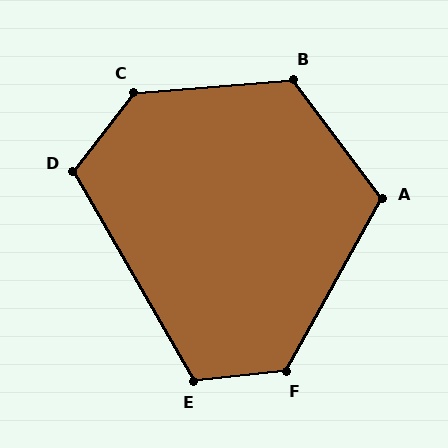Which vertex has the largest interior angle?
C, at approximately 132 degrees.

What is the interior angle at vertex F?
Approximately 125 degrees (obtuse).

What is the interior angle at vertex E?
Approximately 114 degrees (obtuse).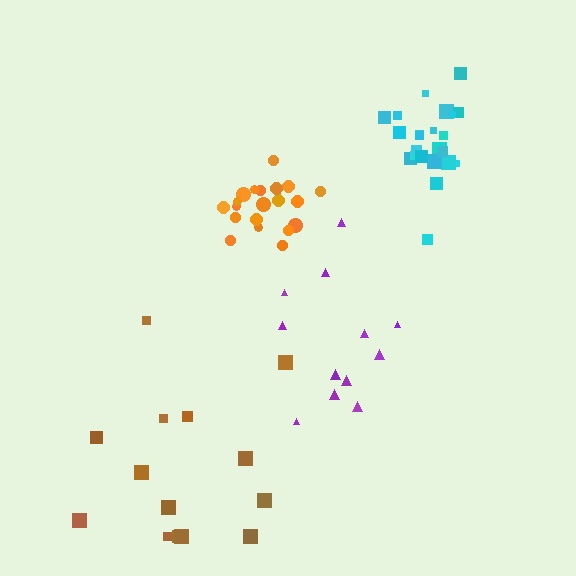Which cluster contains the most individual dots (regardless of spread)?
Cyan (23).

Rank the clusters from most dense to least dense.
orange, cyan, brown, purple.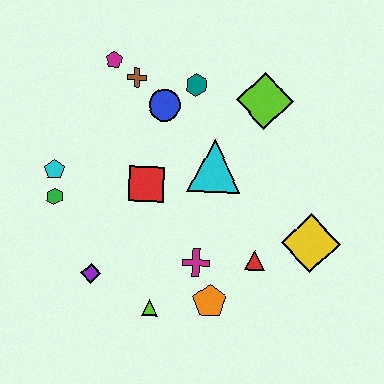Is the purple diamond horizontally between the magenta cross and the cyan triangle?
No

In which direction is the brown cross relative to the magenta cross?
The brown cross is above the magenta cross.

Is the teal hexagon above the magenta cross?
Yes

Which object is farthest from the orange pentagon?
The magenta pentagon is farthest from the orange pentagon.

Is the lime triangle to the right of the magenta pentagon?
Yes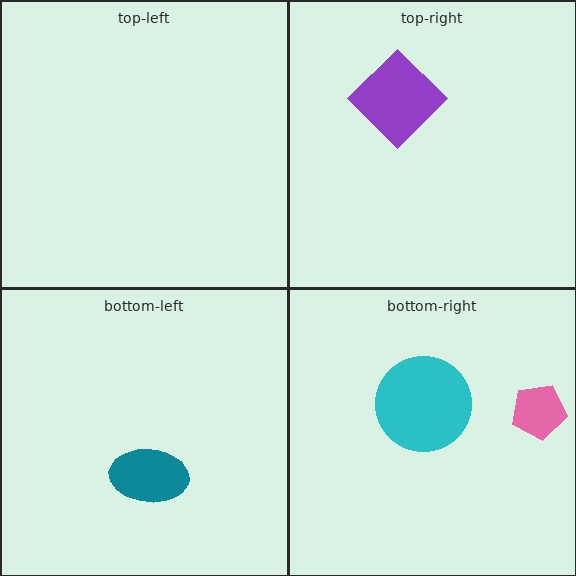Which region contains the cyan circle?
The bottom-right region.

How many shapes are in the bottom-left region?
1.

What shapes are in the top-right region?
The purple diamond.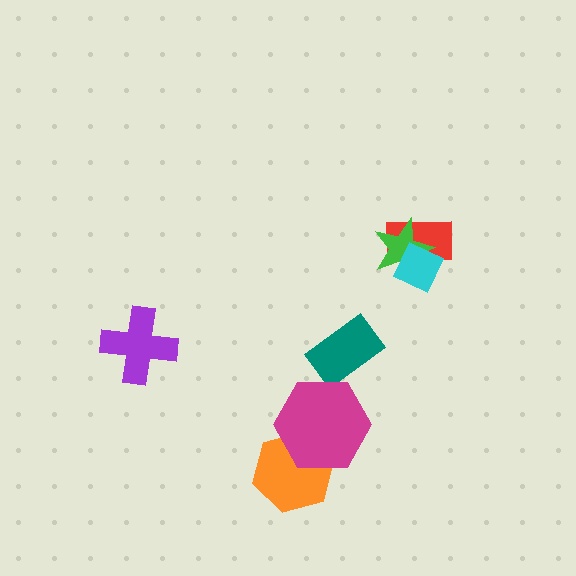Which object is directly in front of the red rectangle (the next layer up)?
The green star is directly in front of the red rectangle.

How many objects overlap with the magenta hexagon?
1 object overlaps with the magenta hexagon.